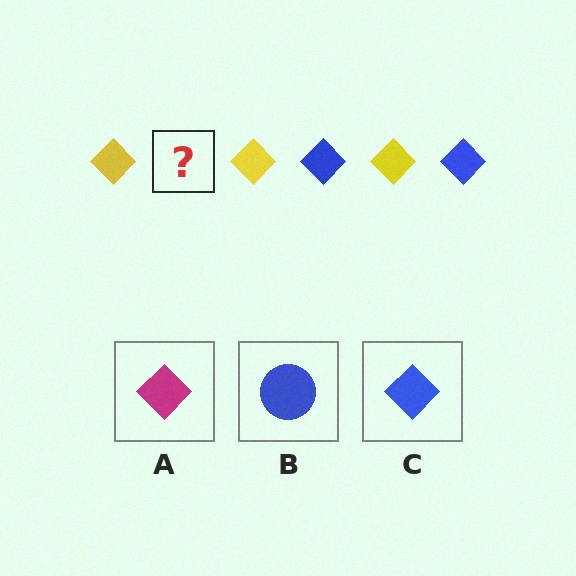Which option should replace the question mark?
Option C.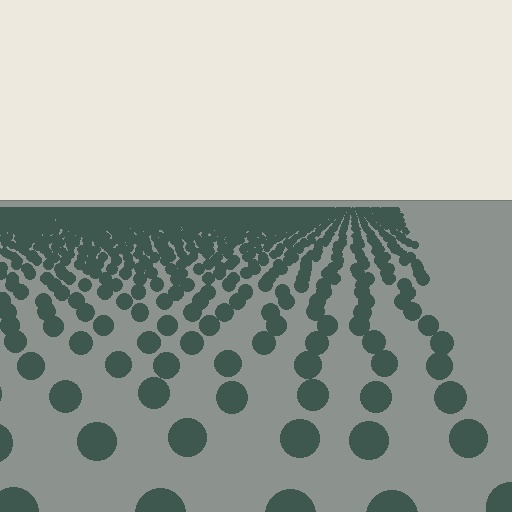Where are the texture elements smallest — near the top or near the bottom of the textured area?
Near the top.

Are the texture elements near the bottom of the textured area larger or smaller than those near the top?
Larger. Near the bottom, elements are closer to the viewer and appear at a bigger on-screen size.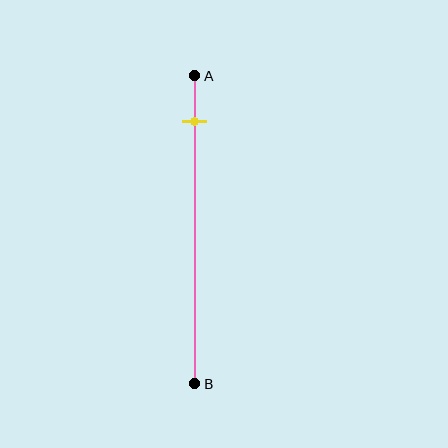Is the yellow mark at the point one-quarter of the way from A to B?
No, the mark is at about 15% from A, not at the 25% one-quarter point.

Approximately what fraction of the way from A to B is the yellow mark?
The yellow mark is approximately 15% of the way from A to B.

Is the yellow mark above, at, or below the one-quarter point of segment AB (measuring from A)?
The yellow mark is above the one-quarter point of segment AB.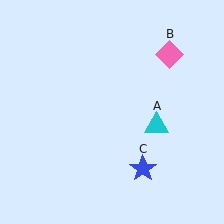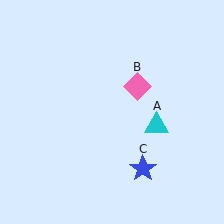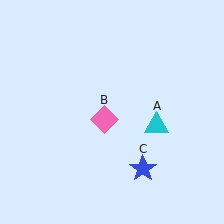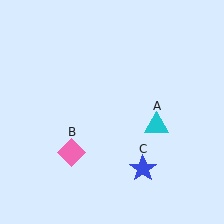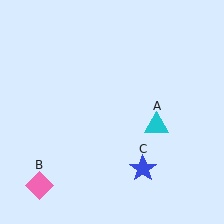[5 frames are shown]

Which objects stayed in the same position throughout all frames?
Cyan triangle (object A) and blue star (object C) remained stationary.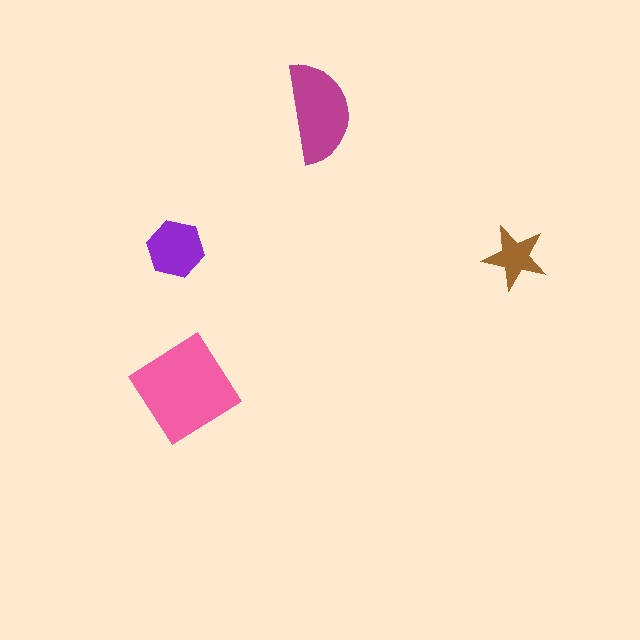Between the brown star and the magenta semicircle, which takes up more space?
The magenta semicircle.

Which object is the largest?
The pink diamond.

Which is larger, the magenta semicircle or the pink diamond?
The pink diamond.